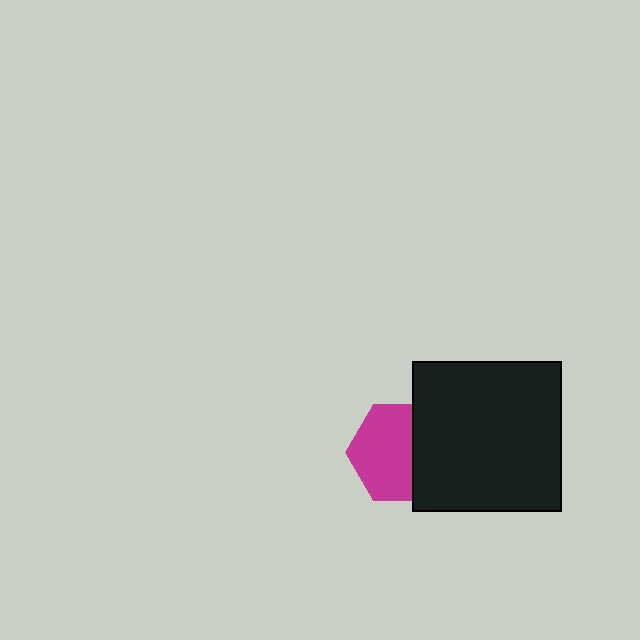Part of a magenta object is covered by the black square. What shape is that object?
It is a hexagon.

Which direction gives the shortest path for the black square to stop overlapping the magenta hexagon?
Moving right gives the shortest separation.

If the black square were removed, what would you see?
You would see the complete magenta hexagon.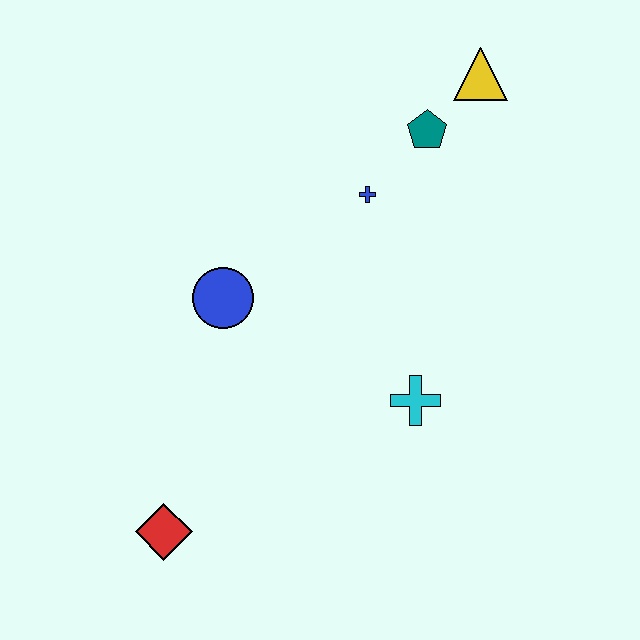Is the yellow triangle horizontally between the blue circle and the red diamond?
No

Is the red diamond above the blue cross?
No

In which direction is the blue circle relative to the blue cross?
The blue circle is to the left of the blue cross.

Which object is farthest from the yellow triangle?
The red diamond is farthest from the yellow triangle.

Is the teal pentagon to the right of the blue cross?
Yes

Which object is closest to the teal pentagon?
The yellow triangle is closest to the teal pentagon.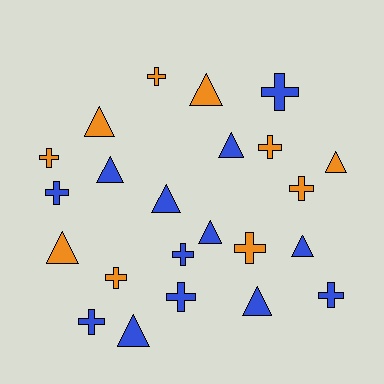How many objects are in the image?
There are 23 objects.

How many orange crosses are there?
There are 6 orange crosses.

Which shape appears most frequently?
Cross, with 12 objects.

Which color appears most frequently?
Blue, with 13 objects.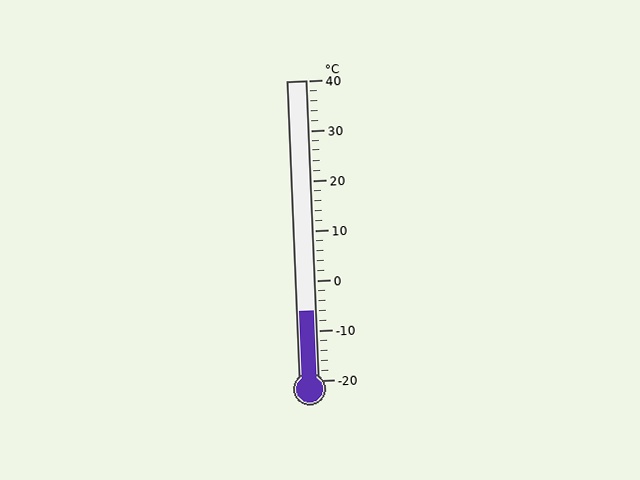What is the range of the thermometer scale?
The thermometer scale ranges from -20°C to 40°C.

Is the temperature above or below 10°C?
The temperature is below 10°C.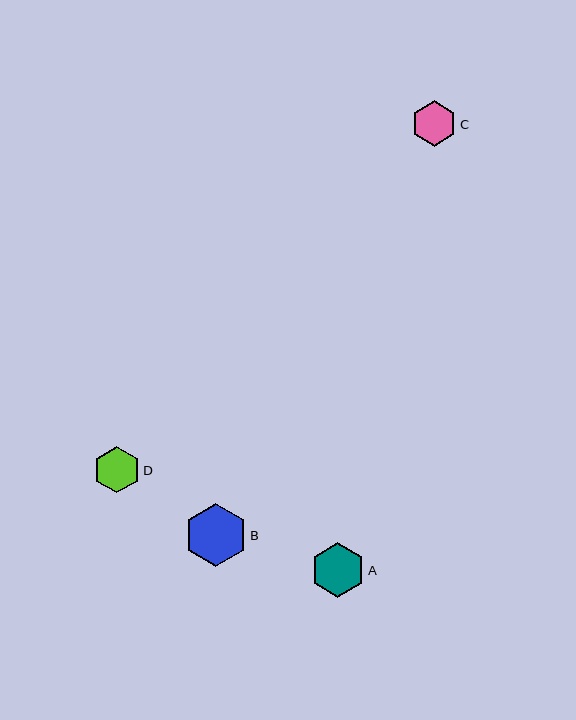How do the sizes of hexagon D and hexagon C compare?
Hexagon D and hexagon C are approximately the same size.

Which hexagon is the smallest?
Hexagon C is the smallest with a size of approximately 45 pixels.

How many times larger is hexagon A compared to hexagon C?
Hexagon A is approximately 1.2 times the size of hexagon C.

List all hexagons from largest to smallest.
From largest to smallest: B, A, D, C.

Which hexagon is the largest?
Hexagon B is the largest with a size of approximately 63 pixels.